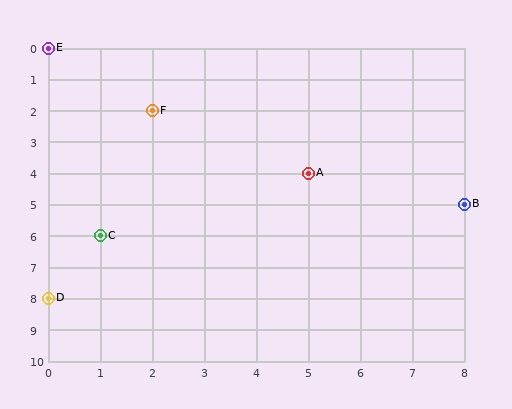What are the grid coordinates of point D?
Point D is at grid coordinates (0, 8).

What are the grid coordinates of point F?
Point F is at grid coordinates (2, 2).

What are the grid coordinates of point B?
Point B is at grid coordinates (8, 5).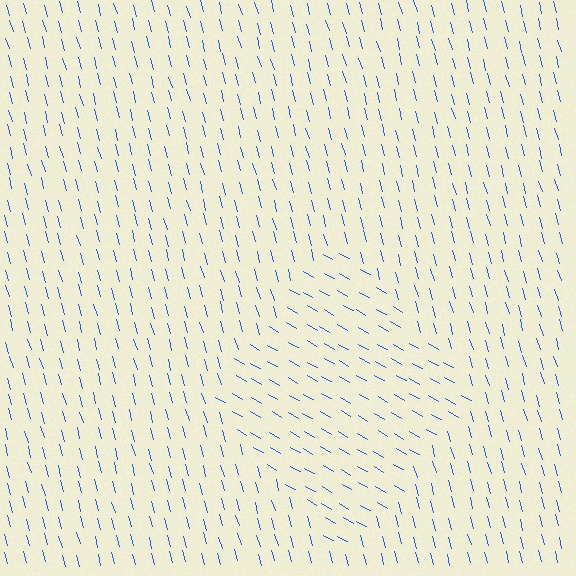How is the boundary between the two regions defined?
The boundary is defined purely by a change in line orientation (approximately 45 degrees difference). All lines are the same color and thickness.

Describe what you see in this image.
The image is filled with small blue line segments. A diamond region in the image has lines oriented differently from the surrounding lines, creating a visible texture boundary.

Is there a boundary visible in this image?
Yes, there is a texture boundary formed by a change in line orientation.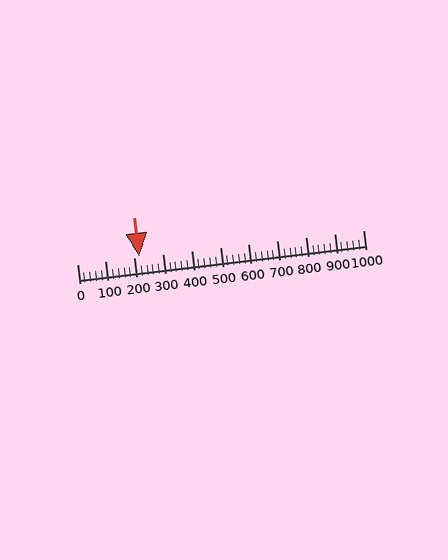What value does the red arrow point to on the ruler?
The red arrow points to approximately 218.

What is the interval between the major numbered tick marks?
The major tick marks are spaced 100 units apart.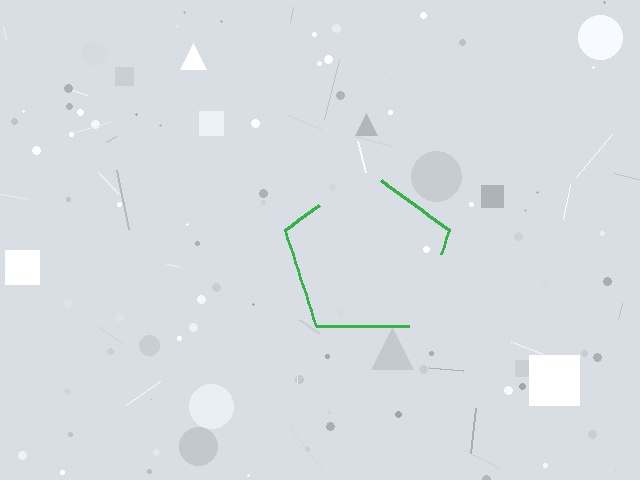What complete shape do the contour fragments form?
The contour fragments form a pentagon.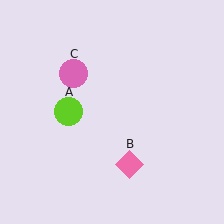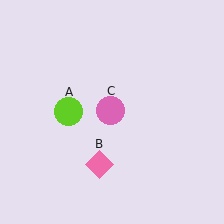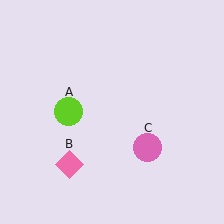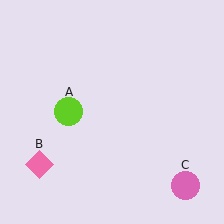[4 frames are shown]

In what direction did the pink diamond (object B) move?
The pink diamond (object B) moved left.